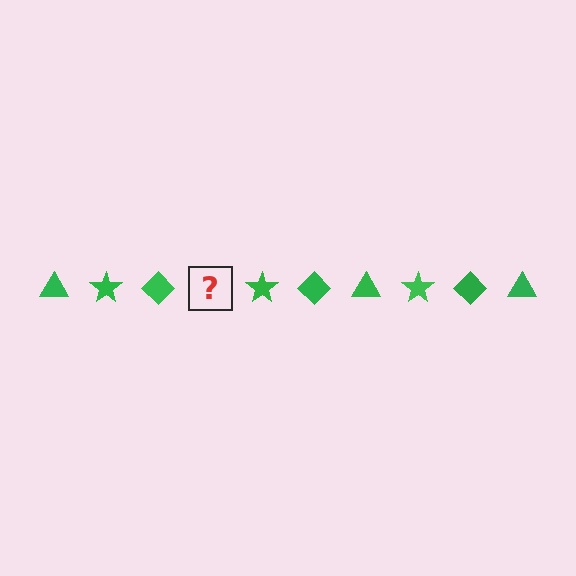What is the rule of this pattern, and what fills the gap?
The rule is that the pattern cycles through triangle, star, diamond shapes in green. The gap should be filled with a green triangle.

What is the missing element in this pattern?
The missing element is a green triangle.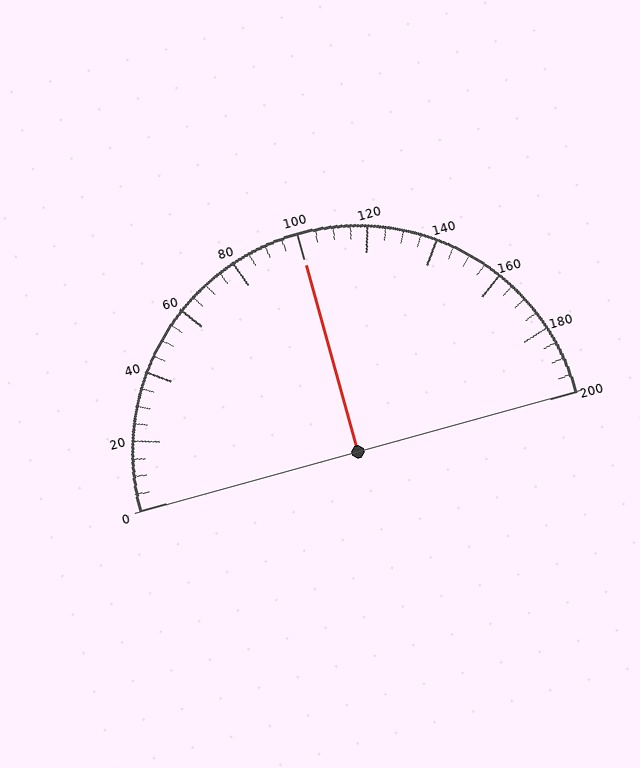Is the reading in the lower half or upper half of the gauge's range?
The reading is in the upper half of the range (0 to 200).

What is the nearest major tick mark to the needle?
The nearest major tick mark is 100.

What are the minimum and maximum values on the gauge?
The gauge ranges from 0 to 200.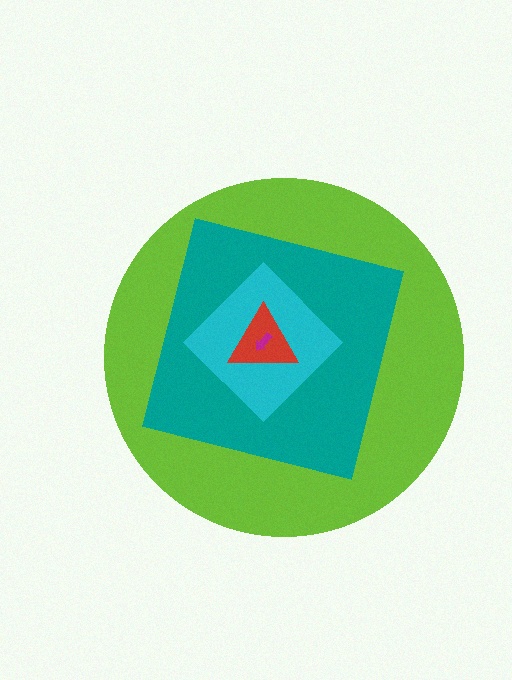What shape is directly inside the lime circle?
The teal square.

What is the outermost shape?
The lime circle.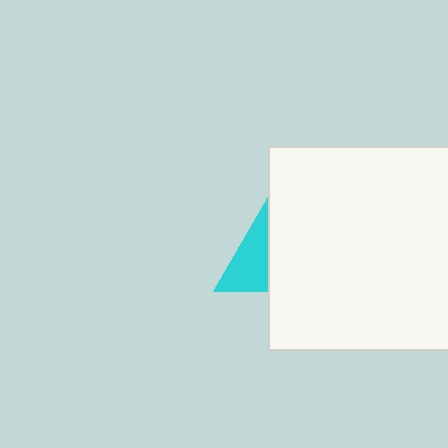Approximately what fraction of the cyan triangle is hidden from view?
Roughly 62% of the cyan triangle is hidden behind the white square.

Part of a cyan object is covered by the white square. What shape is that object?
It is a triangle.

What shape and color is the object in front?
The object in front is a white square.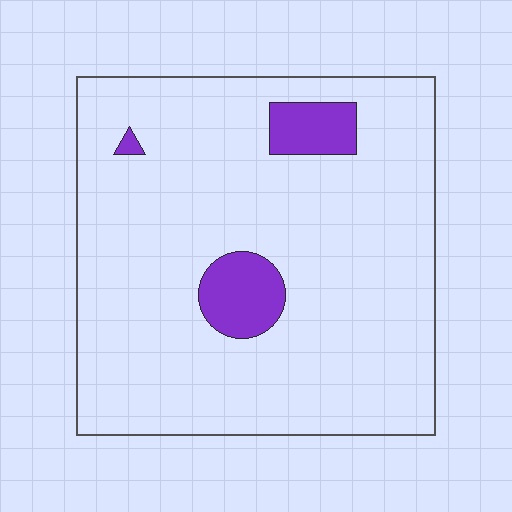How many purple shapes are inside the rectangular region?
3.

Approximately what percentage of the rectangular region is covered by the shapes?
Approximately 10%.